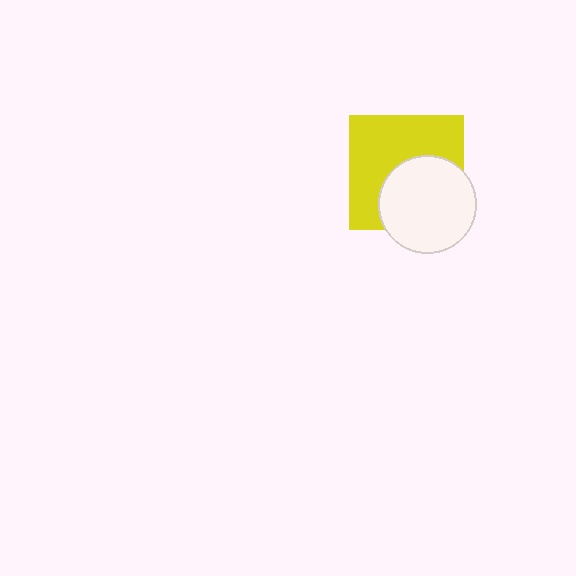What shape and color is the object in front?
The object in front is a white circle.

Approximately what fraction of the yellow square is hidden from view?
Roughly 43% of the yellow square is hidden behind the white circle.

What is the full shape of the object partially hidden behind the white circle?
The partially hidden object is a yellow square.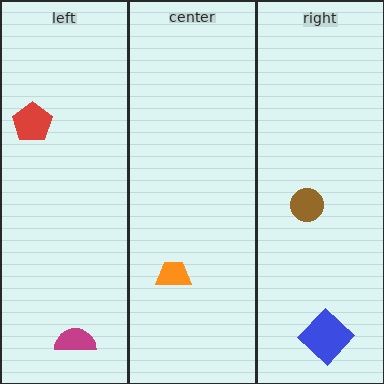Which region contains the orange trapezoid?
The center region.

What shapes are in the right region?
The brown circle, the blue diamond.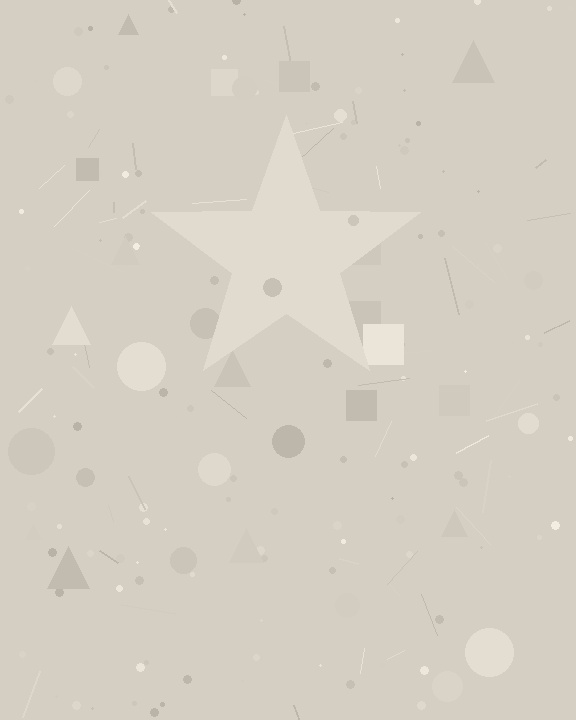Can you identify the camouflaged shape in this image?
The camouflaged shape is a star.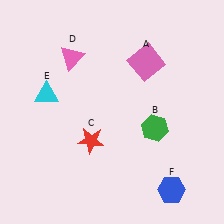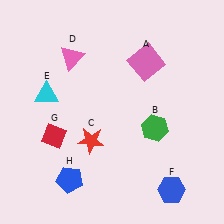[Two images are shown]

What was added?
A red diamond (G), a blue pentagon (H) were added in Image 2.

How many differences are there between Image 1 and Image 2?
There are 2 differences between the two images.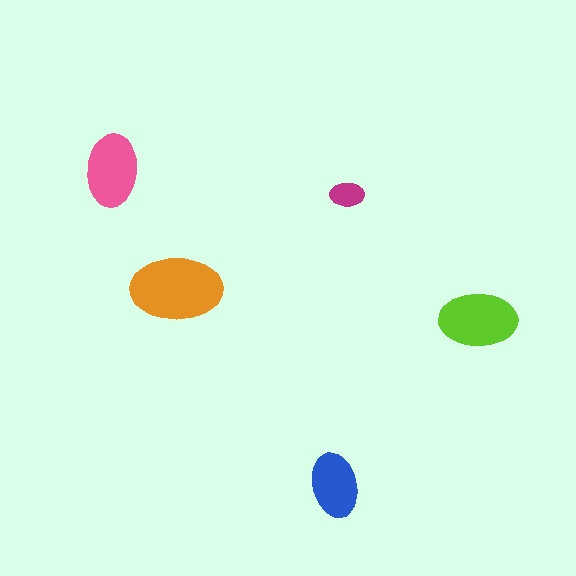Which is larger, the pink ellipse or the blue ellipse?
The pink one.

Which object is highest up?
The pink ellipse is topmost.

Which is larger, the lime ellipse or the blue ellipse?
The lime one.